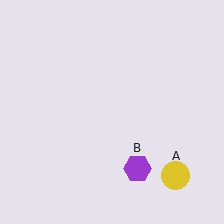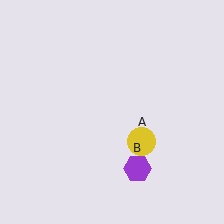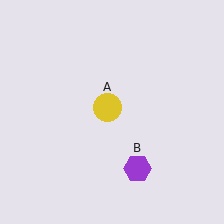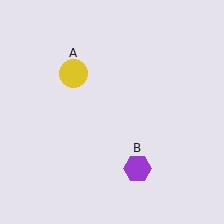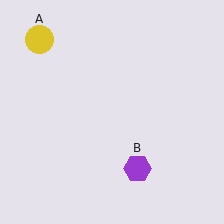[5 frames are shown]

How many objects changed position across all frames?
1 object changed position: yellow circle (object A).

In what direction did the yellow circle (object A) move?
The yellow circle (object A) moved up and to the left.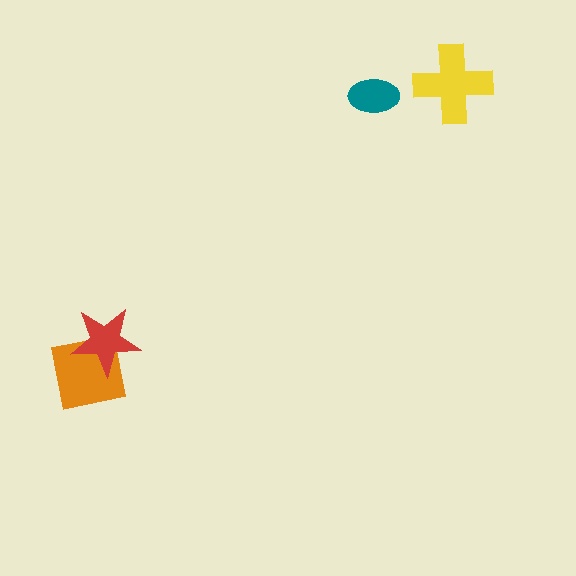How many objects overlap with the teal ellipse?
0 objects overlap with the teal ellipse.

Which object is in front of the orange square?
The red star is in front of the orange square.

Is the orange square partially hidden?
Yes, it is partially covered by another shape.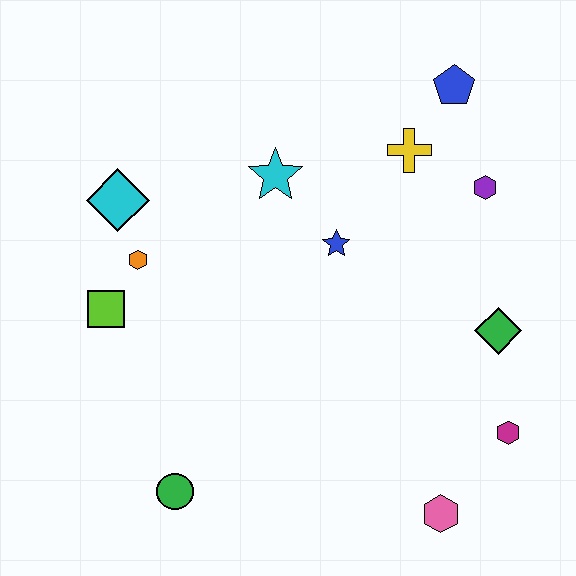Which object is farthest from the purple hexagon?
The green circle is farthest from the purple hexagon.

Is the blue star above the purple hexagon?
No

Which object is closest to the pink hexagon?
The magenta hexagon is closest to the pink hexagon.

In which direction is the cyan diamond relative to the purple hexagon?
The cyan diamond is to the left of the purple hexagon.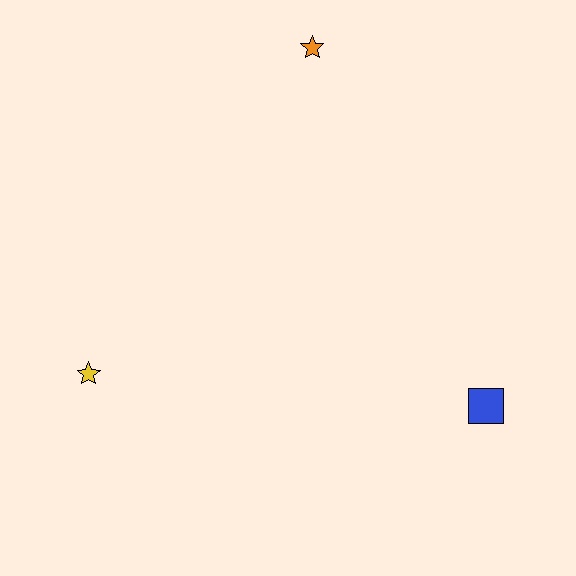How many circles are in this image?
There are no circles.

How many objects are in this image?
There are 3 objects.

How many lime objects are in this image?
There are no lime objects.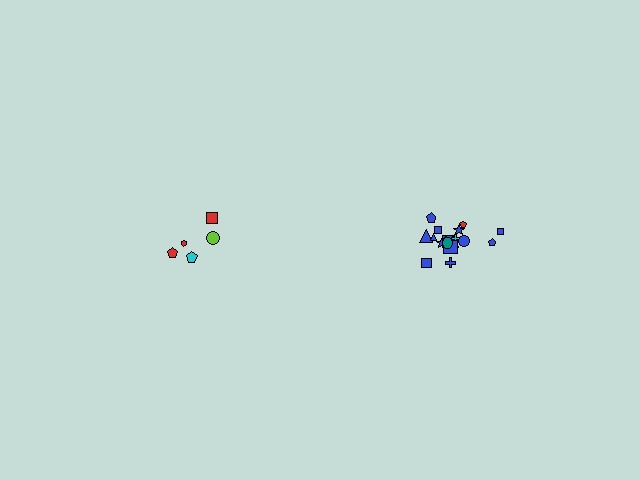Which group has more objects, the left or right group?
The right group.